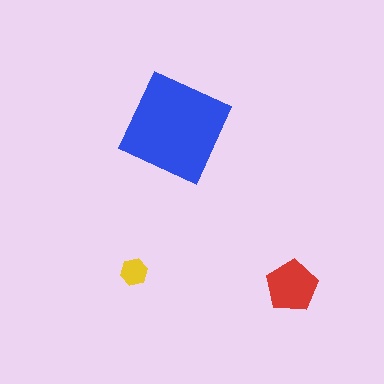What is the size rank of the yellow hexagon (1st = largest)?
3rd.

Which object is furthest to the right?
The red pentagon is rightmost.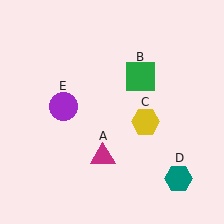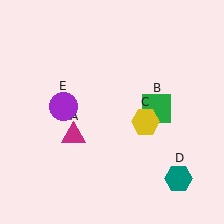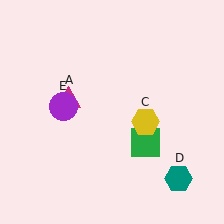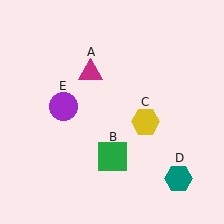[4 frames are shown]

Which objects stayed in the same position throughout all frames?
Yellow hexagon (object C) and teal hexagon (object D) and purple circle (object E) remained stationary.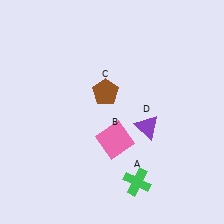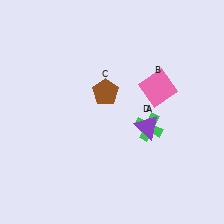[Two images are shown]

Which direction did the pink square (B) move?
The pink square (B) moved up.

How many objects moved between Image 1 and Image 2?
2 objects moved between the two images.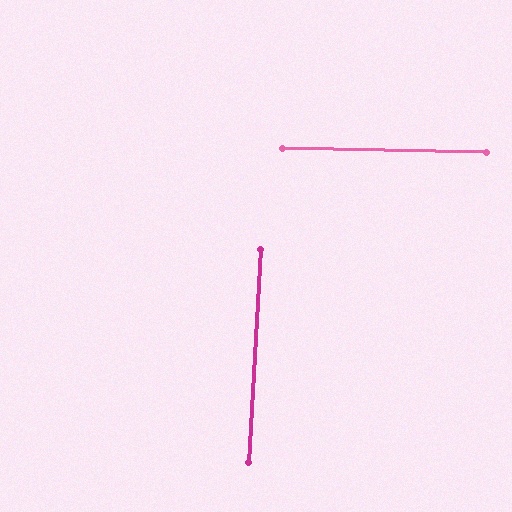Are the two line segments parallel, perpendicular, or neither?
Perpendicular — they meet at approximately 88°.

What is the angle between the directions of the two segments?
Approximately 88 degrees.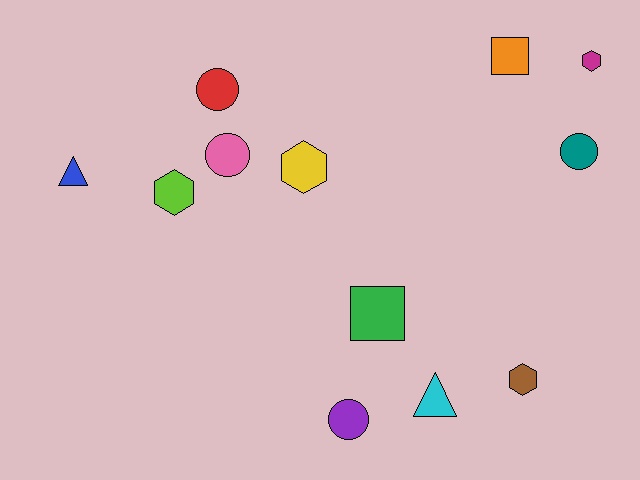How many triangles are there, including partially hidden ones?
There are 2 triangles.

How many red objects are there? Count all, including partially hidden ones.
There is 1 red object.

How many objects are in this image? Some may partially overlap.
There are 12 objects.